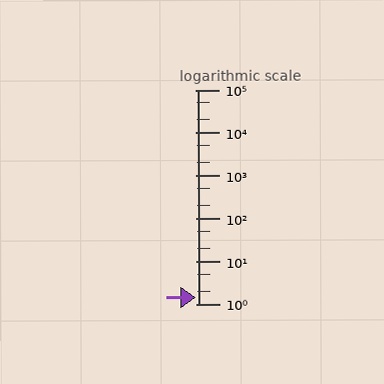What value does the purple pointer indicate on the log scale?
The pointer indicates approximately 1.4.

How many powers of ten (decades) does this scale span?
The scale spans 5 decades, from 1 to 100000.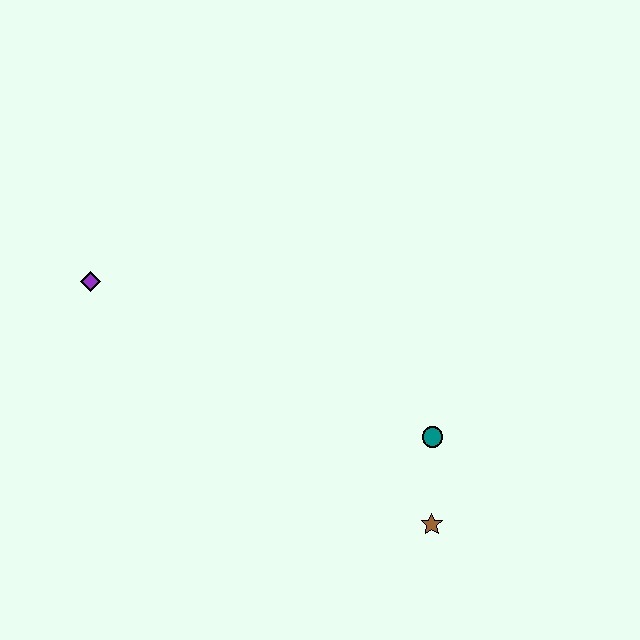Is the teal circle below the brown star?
No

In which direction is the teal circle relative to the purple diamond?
The teal circle is to the right of the purple diamond.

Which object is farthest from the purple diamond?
The brown star is farthest from the purple diamond.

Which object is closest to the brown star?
The teal circle is closest to the brown star.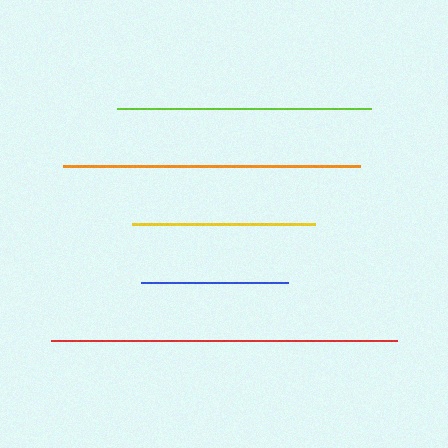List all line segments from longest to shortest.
From longest to shortest: red, orange, lime, yellow, blue.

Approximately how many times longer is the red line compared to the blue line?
The red line is approximately 2.4 times the length of the blue line.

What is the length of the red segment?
The red segment is approximately 345 pixels long.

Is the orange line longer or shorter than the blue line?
The orange line is longer than the blue line.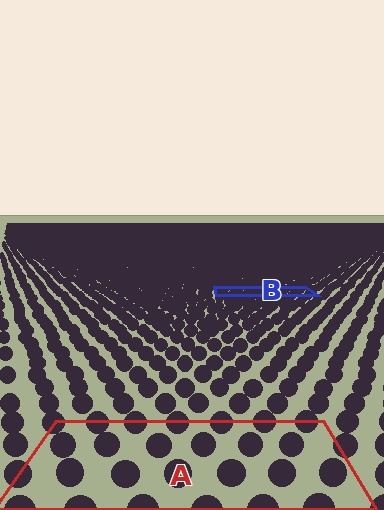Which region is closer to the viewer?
Region A is closer. The texture elements there are larger and more spread out.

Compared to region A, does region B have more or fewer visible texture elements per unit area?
Region B has more texture elements per unit area — they are packed more densely because it is farther away.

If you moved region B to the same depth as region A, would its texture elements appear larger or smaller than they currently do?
They would appear larger. At a closer depth, the same texture elements are projected at a bigger on-screen size.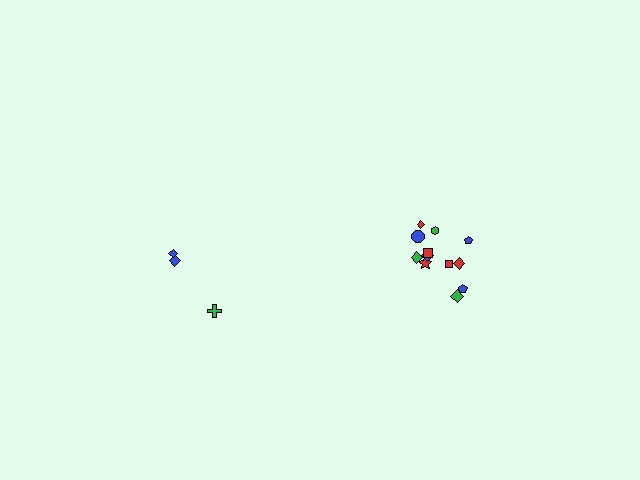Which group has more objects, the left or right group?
The right group.